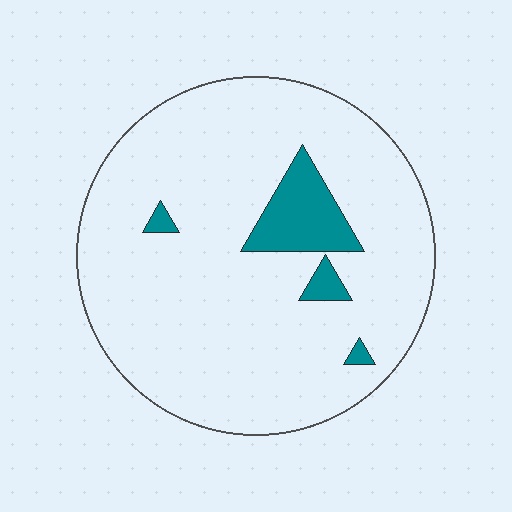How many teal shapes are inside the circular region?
4.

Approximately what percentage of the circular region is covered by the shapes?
Approximately 10%.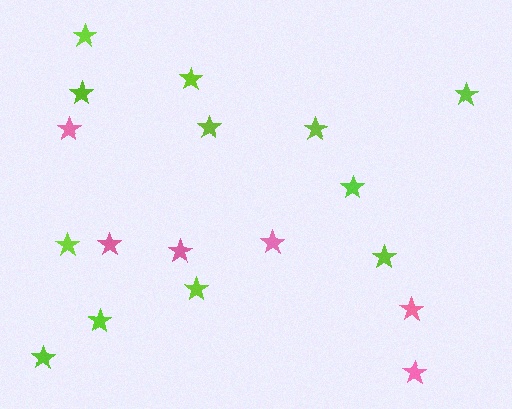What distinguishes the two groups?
There are 2 groups: one group of pink stars (6) and one group of lime stars (12).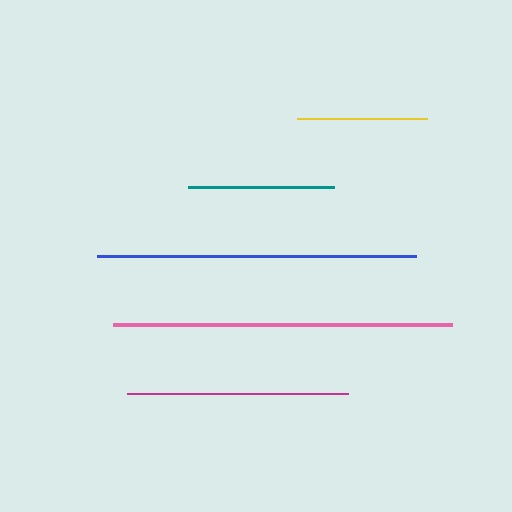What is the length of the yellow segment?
The yellow segment is approximately 130 pixels long.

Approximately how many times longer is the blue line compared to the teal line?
The blue line is approximately 2.2 times the length of the teal line.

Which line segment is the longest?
The pink line is the longest at approximately 339 pixels.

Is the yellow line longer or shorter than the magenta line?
The magenta line is longer than the yellow line.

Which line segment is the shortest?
The yellow line is the shortest at approximately 130 pixels.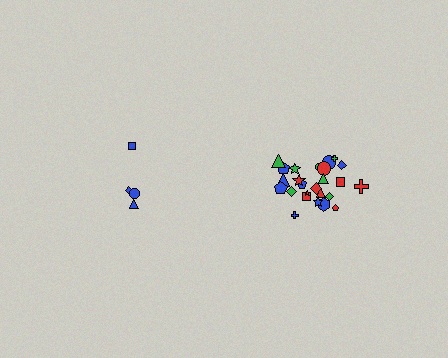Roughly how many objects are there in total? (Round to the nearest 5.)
Roughly 30 objects in total.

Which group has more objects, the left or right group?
The right group.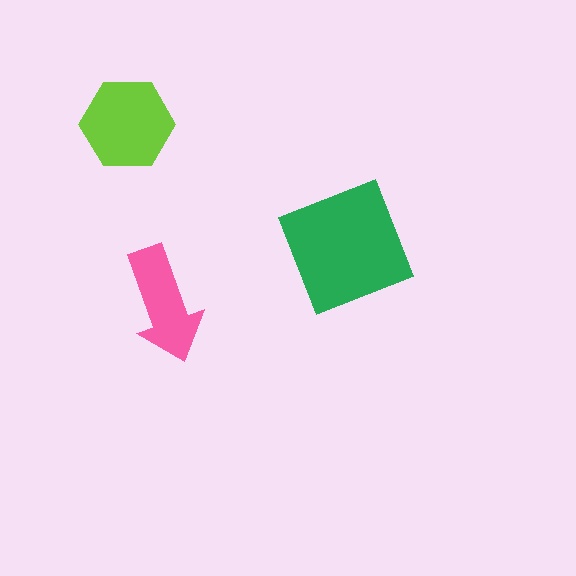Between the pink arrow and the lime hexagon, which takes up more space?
The lime hexagon.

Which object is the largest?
The green square.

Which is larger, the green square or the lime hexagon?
The green square.